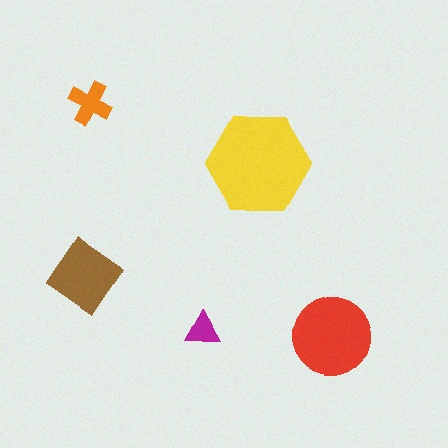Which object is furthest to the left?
The brown diamond is leftmost.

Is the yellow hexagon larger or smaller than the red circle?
Larger.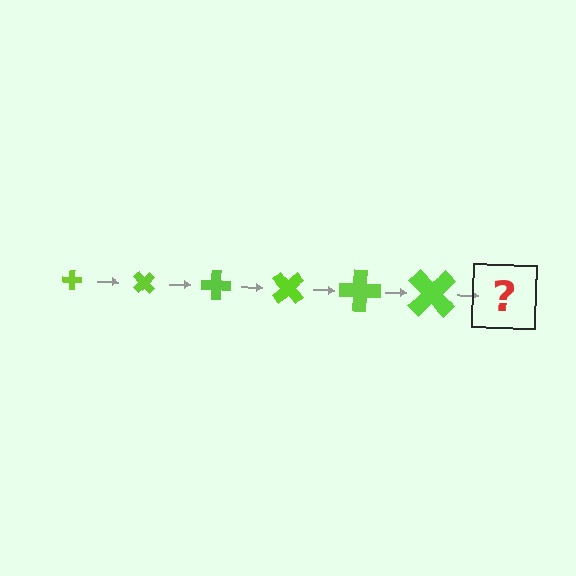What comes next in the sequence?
The next element should be a cross, larger than the previous one and rotated 270 degrees from the start.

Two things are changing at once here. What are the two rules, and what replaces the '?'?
The two rules are that the cross grows larger each step and it rotates 45 degrees each step. The '?' should be a cross, larger than the previous one and rotated 270 degrees from the start.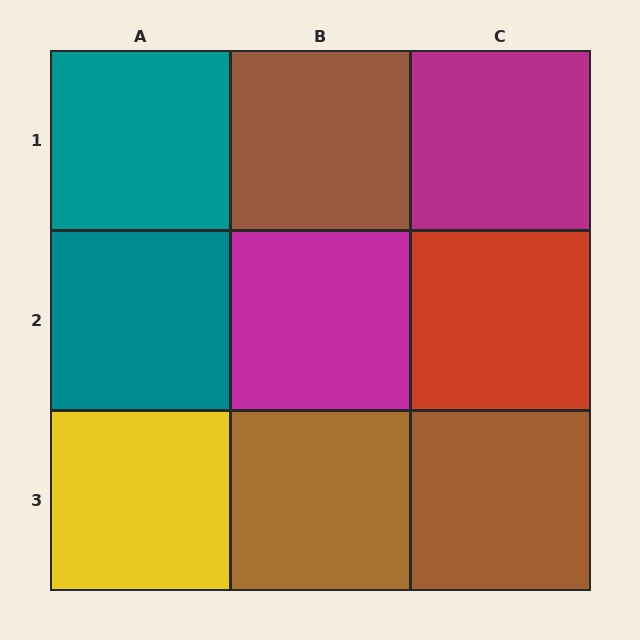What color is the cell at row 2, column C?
Red.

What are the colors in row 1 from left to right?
Teal, brown, magenta.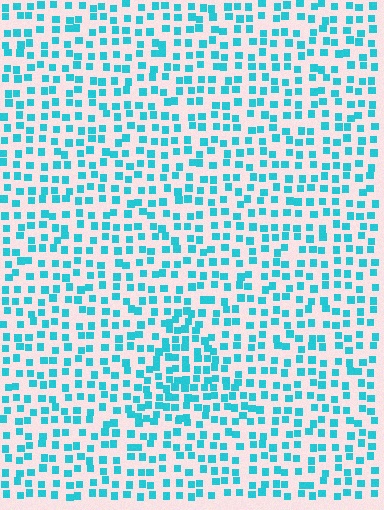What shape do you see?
I see a triangle.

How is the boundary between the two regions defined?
The boundary is defined by a change in element density (approximately 1.6x ratio). All elements are the same color, size, and shape.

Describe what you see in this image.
The image contains small cyan elements arranged at two different densities. A triangle-shaped region is visible where the elements are more densely packed than the surrounding area.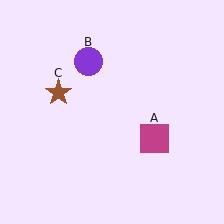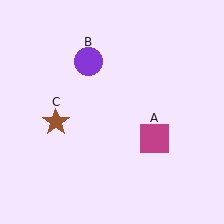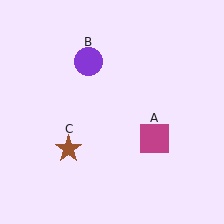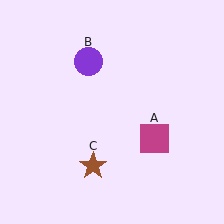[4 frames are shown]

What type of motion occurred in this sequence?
The brown star (object C) rotated counterclockwise around the center of the scene.